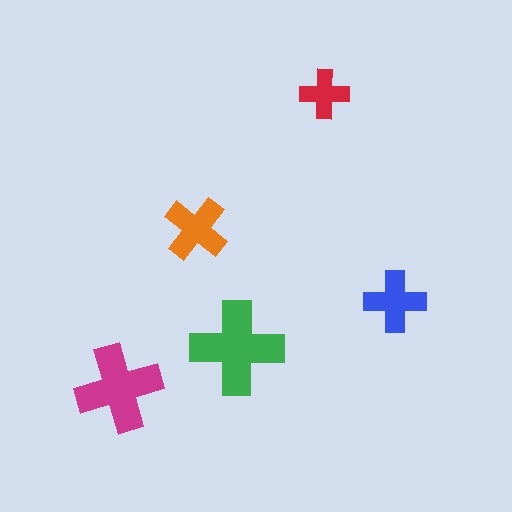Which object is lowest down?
The magenta cross is bottommost.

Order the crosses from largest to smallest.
the green one, the magenta one, the orange one, the blue one, the red one.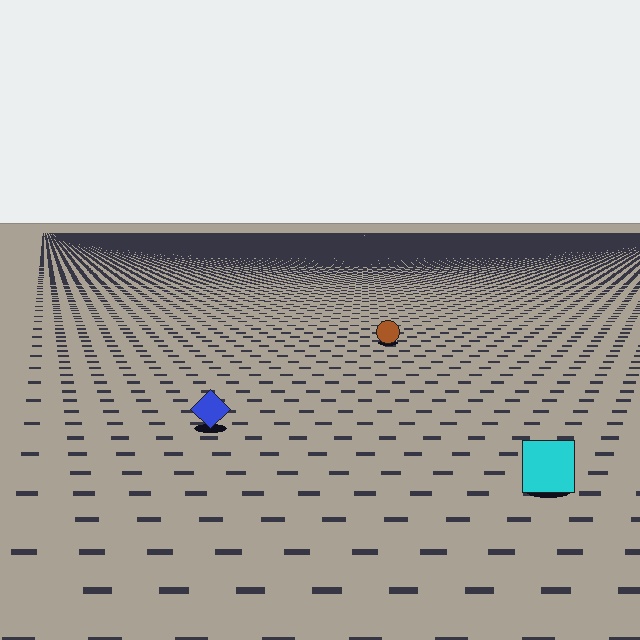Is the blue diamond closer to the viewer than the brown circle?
Yes. The blue diamond is closer — you can tell from the texture gradient: the ground texture is coarser near it.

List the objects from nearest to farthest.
From nearest to farthest: the cyan square, the blue diamond, the brown circle.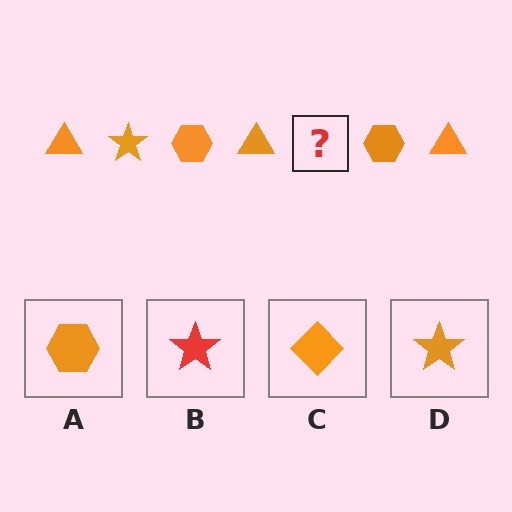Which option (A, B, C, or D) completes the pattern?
D.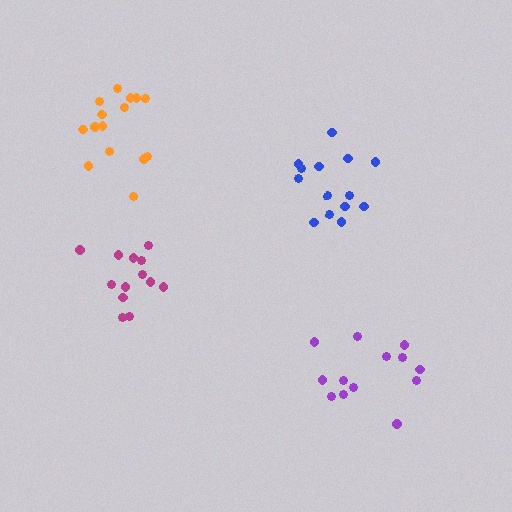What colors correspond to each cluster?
The clusters are colored: purple, blue, magenta, orange.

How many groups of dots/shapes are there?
There are 4 groups.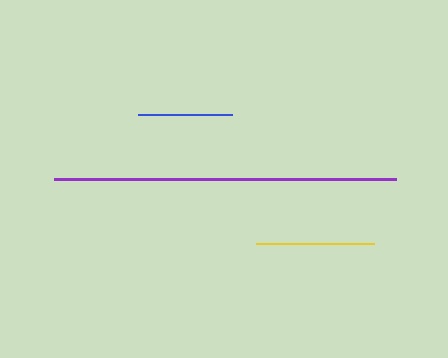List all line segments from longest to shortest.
From longest to shortest: purple, yellow, blue.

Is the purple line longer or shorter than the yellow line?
The purple line is longer than the yellow line.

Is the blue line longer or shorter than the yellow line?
The yellow line is longer than the blue line.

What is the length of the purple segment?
The purple segment is approximately 342 pixels long.